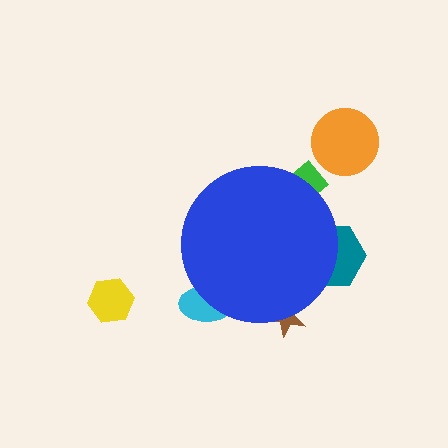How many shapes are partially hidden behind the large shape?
4 shapes are partially hidden.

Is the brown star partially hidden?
Yes, the brown star is partially hidden behind the blue circle.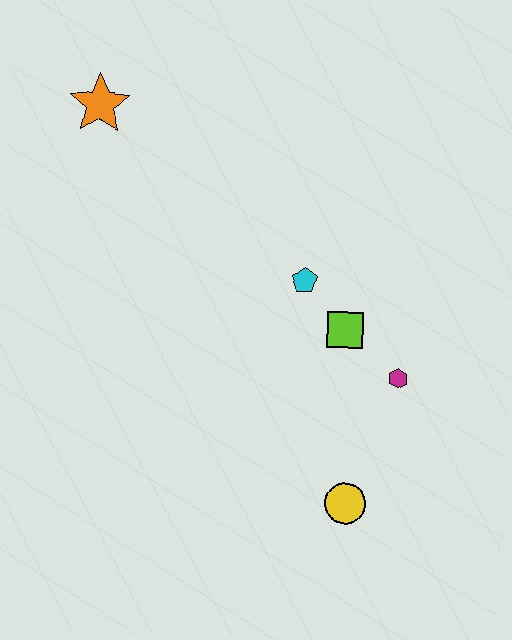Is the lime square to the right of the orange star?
Yes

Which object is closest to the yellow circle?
The magenta hexagon is closest to the yellow circle.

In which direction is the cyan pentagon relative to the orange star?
The cyan pentagon is to the right of the orange star.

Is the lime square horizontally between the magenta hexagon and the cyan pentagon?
Yes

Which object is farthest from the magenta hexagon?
The orange star is farthest from the magenta hexagon.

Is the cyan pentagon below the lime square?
No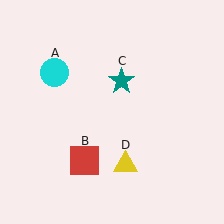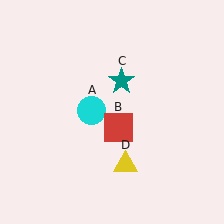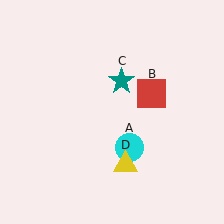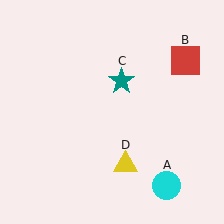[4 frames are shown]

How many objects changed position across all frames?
2 objects changed position: cyan circle (object A), red square (object B).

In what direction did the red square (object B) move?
The red square (object B) moved up and to the right.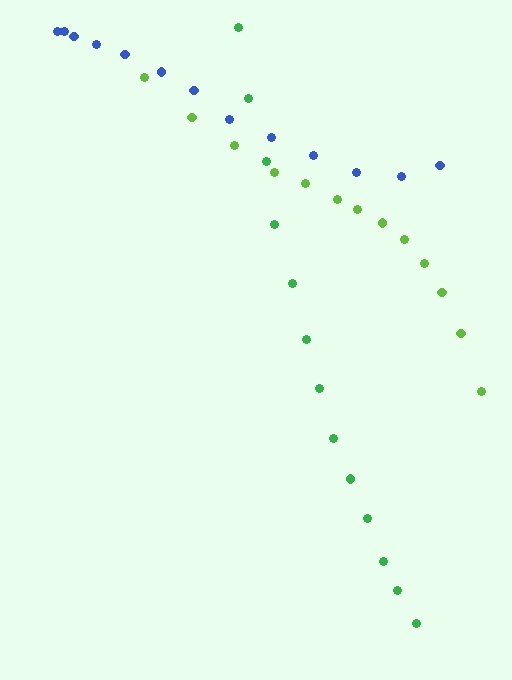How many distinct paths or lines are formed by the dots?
There are 3 distinct paths.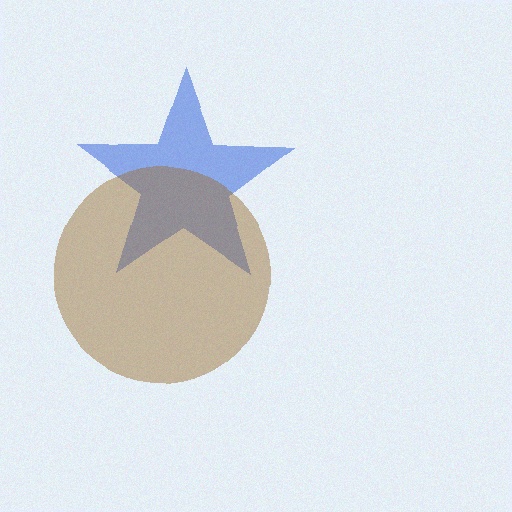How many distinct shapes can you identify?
There are 2 distinct shapes: a blue star, a brown circle.